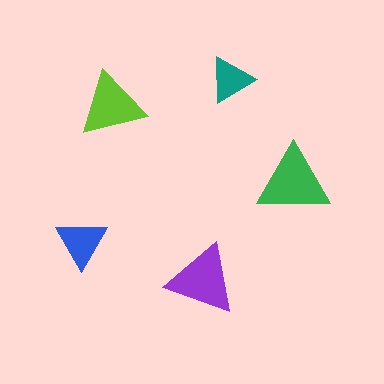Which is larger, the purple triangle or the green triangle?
The green one.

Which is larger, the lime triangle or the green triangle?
The green one.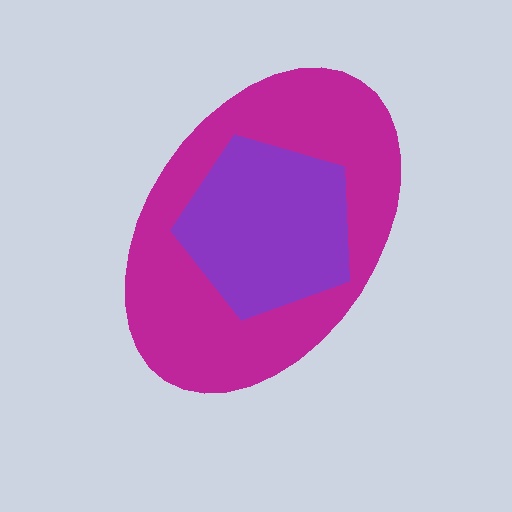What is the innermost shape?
The purple pentagon.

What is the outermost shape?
The magenta ellipse.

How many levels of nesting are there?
2.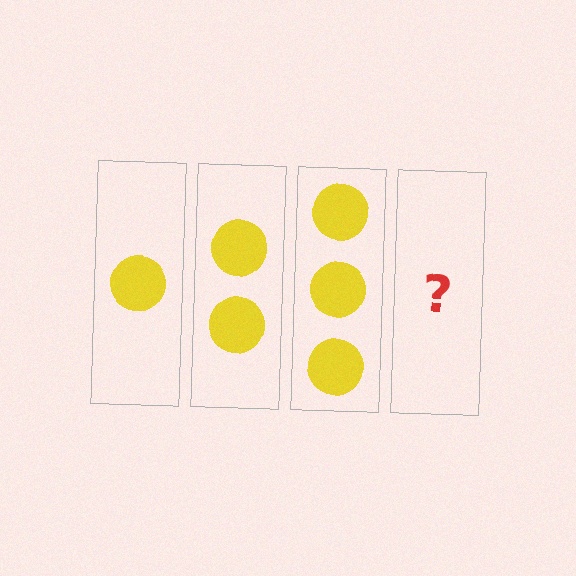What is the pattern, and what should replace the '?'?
The pattern is that each step adds one more circle. The '?' should be 4 circles.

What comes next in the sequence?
The next element should be 4 circles.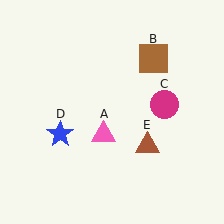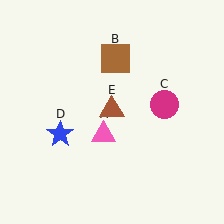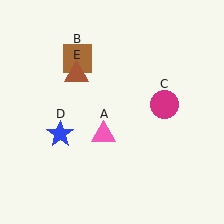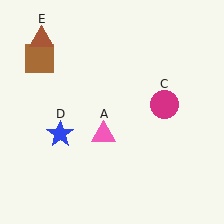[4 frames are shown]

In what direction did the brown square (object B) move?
The brown square (object B) moved left.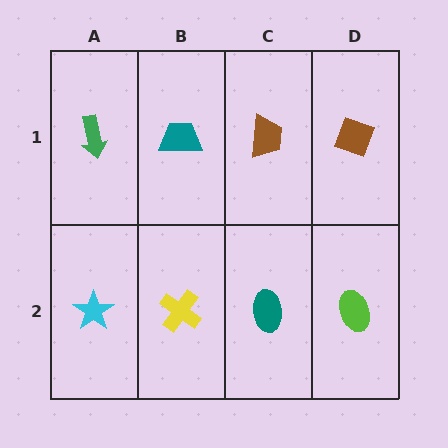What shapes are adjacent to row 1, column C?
A teal ellipse (row 2, column C), a teal trapezoid (row 1, column B), a brown diamond (row 1, column D).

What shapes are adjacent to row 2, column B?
A teal trapezoid (row 1, column B), a cyan star (row 2, column A), a teal ellipse (row 2, column C).